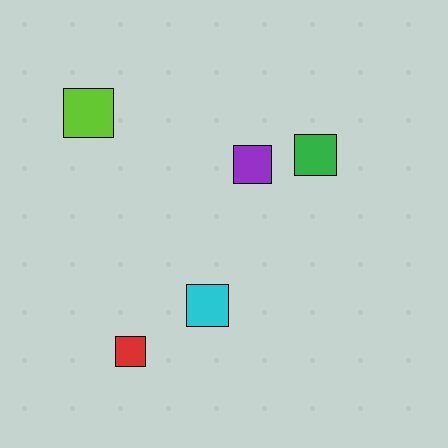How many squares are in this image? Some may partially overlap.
There are 5 squares.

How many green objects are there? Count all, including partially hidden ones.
There is 1 green object.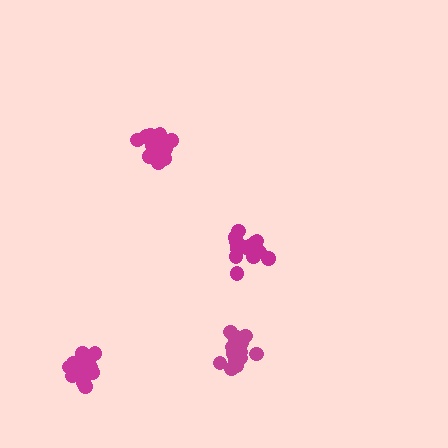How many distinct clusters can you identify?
There are 4 distinct clusters.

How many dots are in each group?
Group 1: 17 dots, Group 2: 19 dots, Group 3: 19 dots, Group 4: 19 dots (74 total).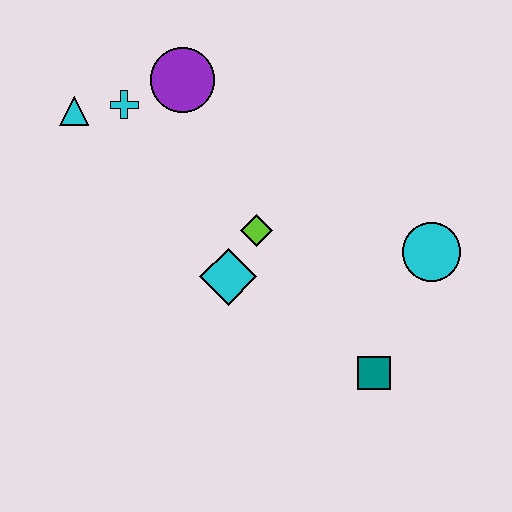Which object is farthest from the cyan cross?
The teal square is farthest from the cyan cross.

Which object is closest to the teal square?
The cyan circle is closest to the teal square.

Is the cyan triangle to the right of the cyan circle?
No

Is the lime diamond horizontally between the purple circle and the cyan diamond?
No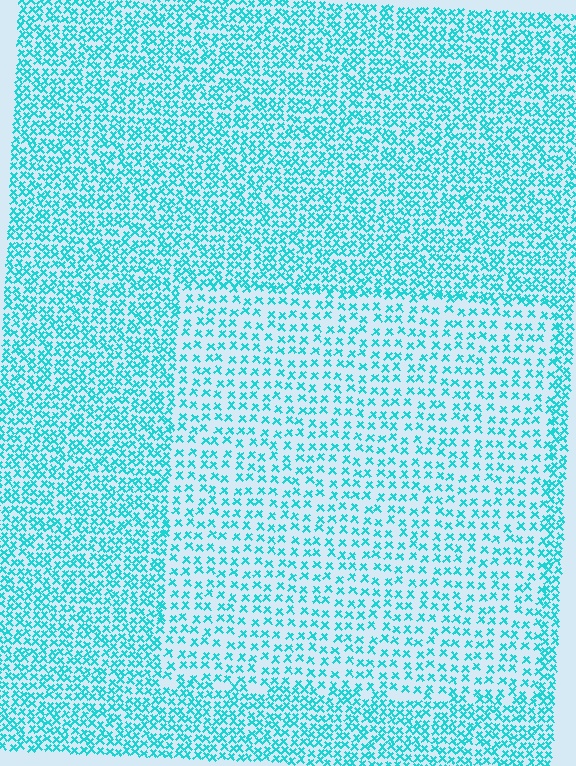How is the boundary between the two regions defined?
The boundary is defined by a change in element density (approximately 1.8x ratio). All elements are the same color, size, and shape.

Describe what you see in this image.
The image contains small cyan elements arranged at two different densities. A rectangle-shaped region is visible where the elements are less densely packed than the surrounding area.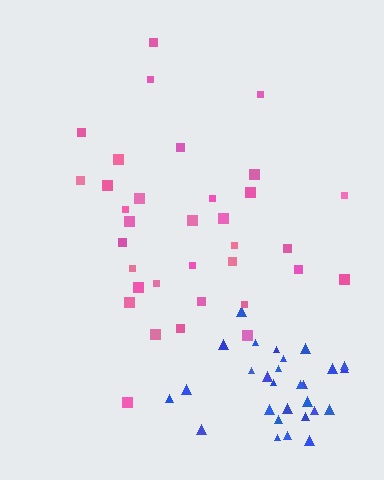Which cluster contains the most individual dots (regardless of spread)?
Pink (34).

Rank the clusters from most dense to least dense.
blue, pink.